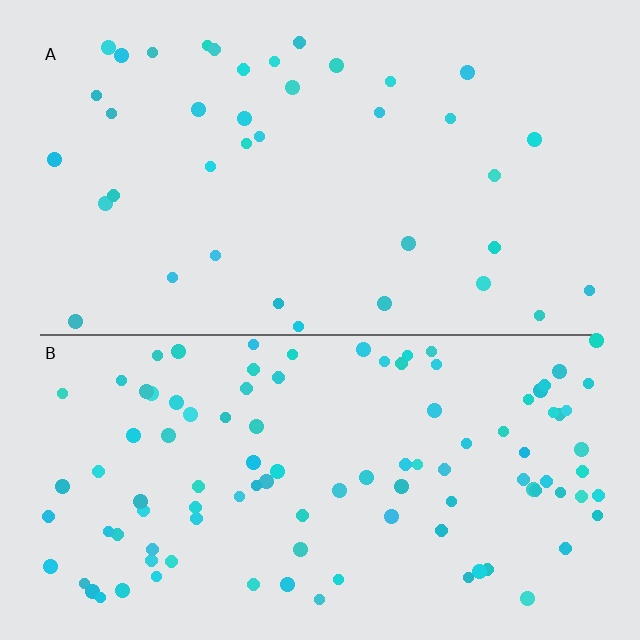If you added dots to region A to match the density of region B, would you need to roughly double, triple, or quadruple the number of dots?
Approximately triple.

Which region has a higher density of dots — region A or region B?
B (the bottom).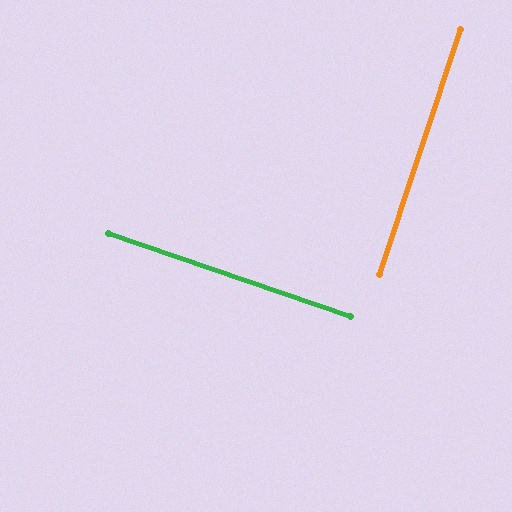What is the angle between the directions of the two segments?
Approximately 89 degrees.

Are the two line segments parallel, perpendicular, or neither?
Perpendicular — they meet at approximately 89°.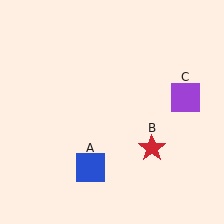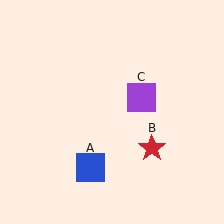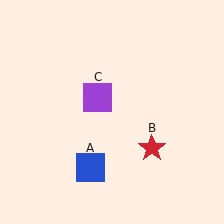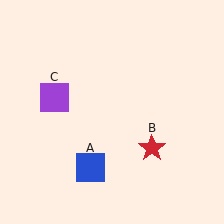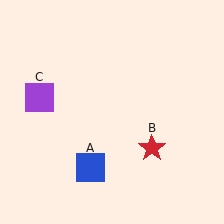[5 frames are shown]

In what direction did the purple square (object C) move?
The purple square (object C) moved left.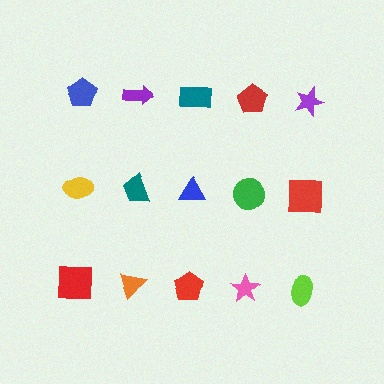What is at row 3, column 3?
A red pentagon.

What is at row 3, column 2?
An orange triangle.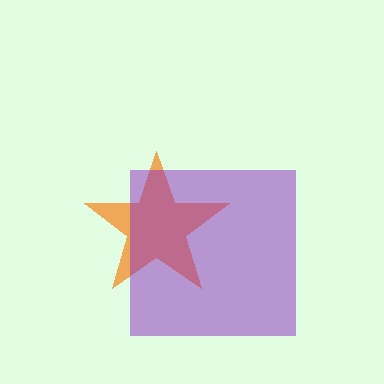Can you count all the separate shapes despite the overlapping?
Yes, there are 2 separate shapes.